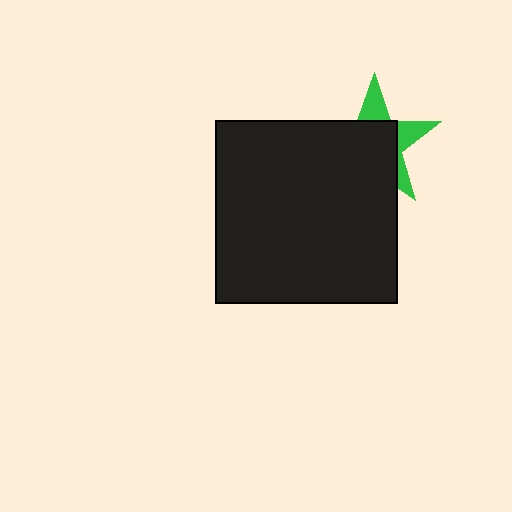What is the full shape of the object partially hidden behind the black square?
The partially hidden object is a green star.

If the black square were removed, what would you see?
You would see the complete green star.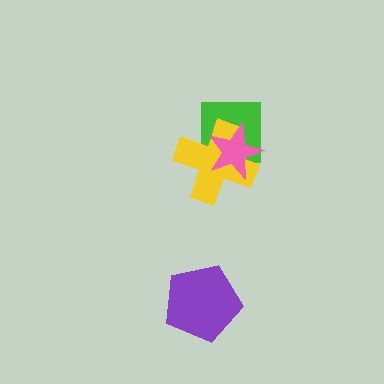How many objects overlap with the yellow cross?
2 objects overlap with the yellow cross.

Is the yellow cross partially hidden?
Yes, it is partially covered by another shape.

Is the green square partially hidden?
Yes, it is partially covered by another shape.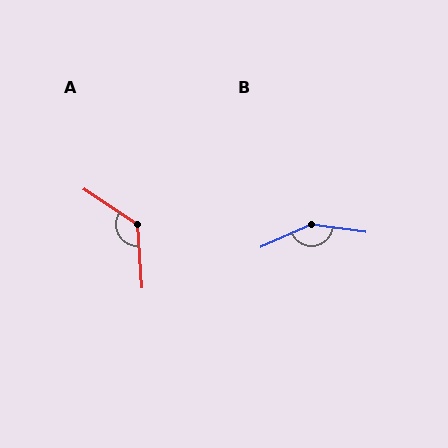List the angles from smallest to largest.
A (128°), B (148°).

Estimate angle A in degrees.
Approximately 128 degrees.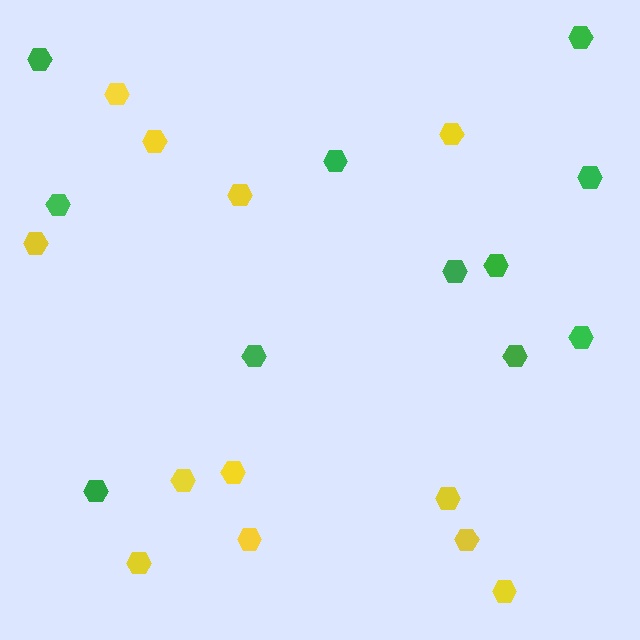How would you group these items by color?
There are 2 groups: one group of green hexagons (11) and one group of yellow hexagons (12).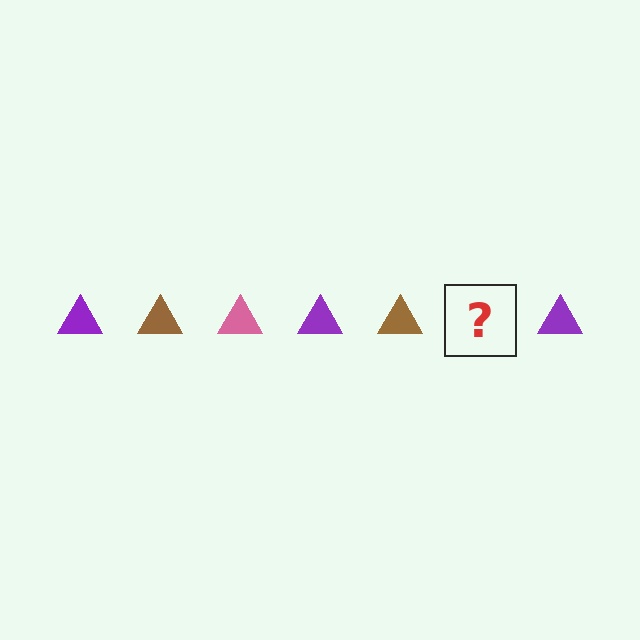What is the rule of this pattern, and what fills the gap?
The rule is that the pattern cycles through purple, brown, pink triangles. The gap should be filled with a pink triangle.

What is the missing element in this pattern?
The missing element is a pink triangle.